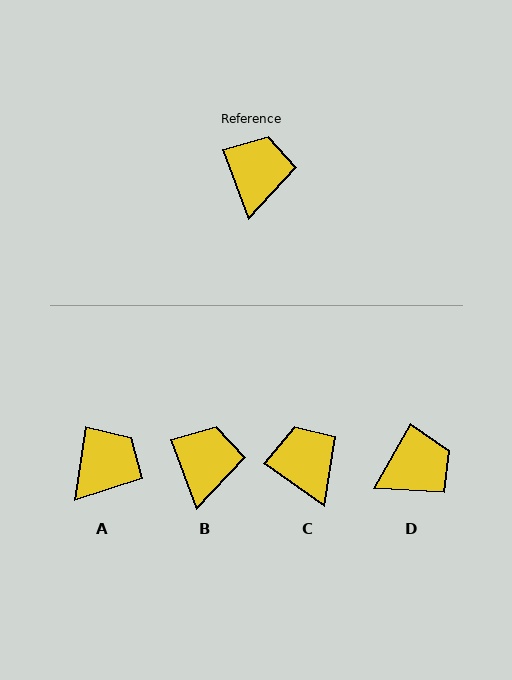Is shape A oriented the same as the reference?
No, it is off by about 29 degrees.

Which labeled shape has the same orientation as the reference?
B.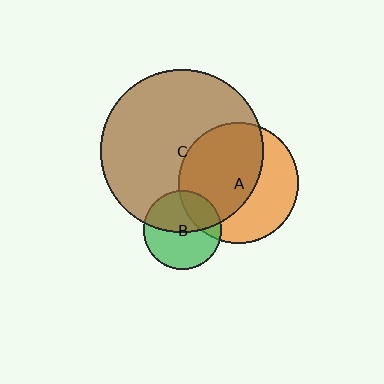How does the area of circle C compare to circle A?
Approximately 1.8 times.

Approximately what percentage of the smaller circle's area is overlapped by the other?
Approximately 25%.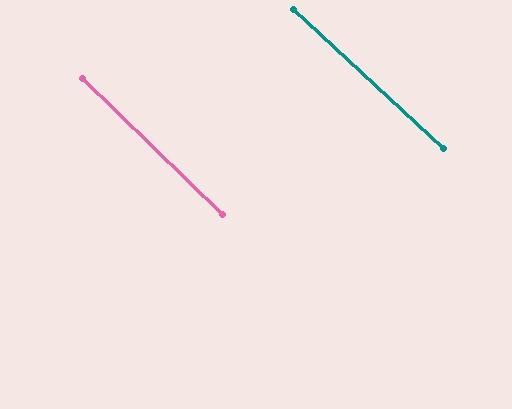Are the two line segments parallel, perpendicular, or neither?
Parallel — their directions differ by only 1.3°.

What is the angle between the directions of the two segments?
Approximately 1 degree.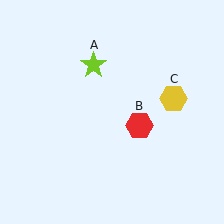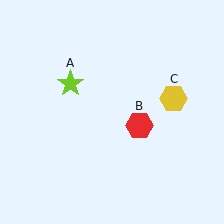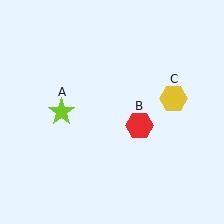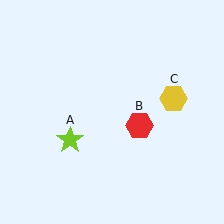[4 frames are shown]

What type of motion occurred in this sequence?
The lime star (object A) rotated counterclockwise around the center of the scene.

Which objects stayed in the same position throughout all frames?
Red hexagon (object B) and yellow hexagon (object C) remained stationary.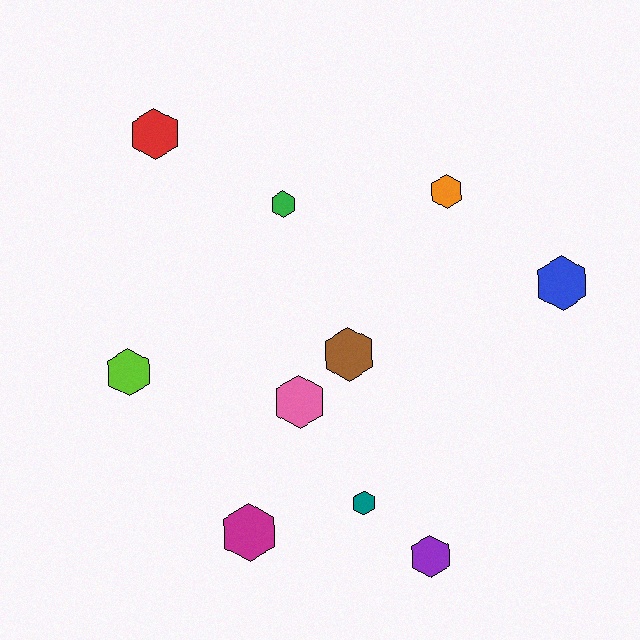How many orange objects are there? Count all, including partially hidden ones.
There is 1 orange object.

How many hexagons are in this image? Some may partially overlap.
There are 10 hexagons.